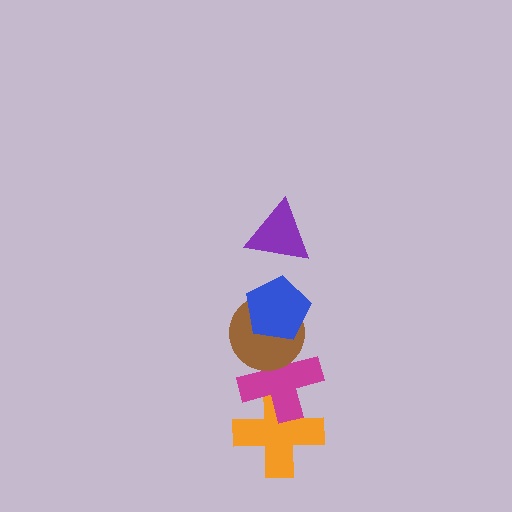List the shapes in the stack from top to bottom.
From top to bottom: the purple triangle, the blue pentagon, the brown circle, the magenta cross, the orange cross.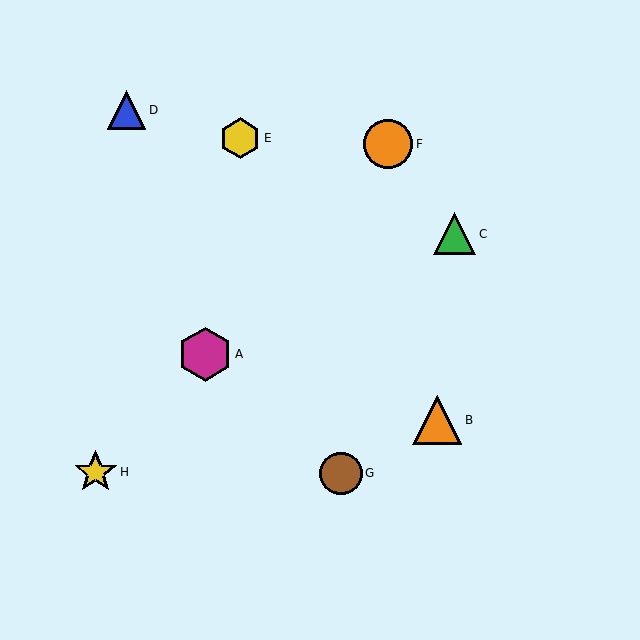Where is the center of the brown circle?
The center of the brown circle is at (341, 473).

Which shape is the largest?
The magenta hexagon (labeled A) is the largest.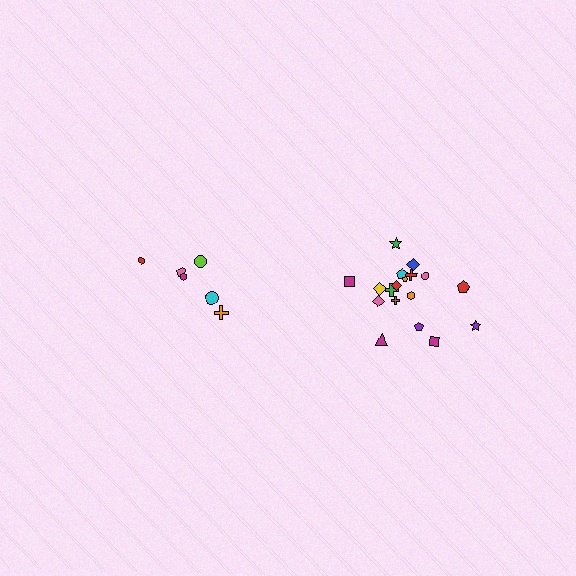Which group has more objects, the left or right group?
The right group.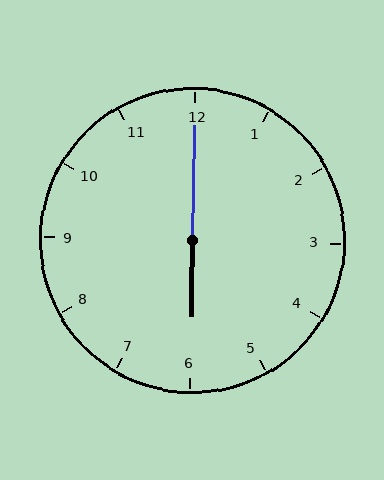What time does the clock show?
6:00.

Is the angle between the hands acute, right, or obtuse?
It is obtuse.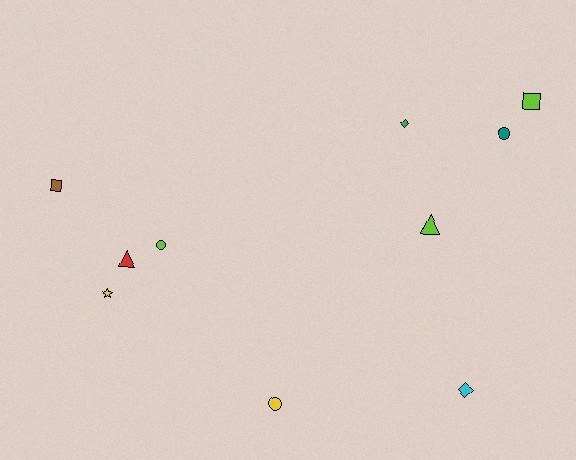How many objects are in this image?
There are 10 objects.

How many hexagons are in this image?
There are no hexagons.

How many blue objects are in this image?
There are no blue objects.